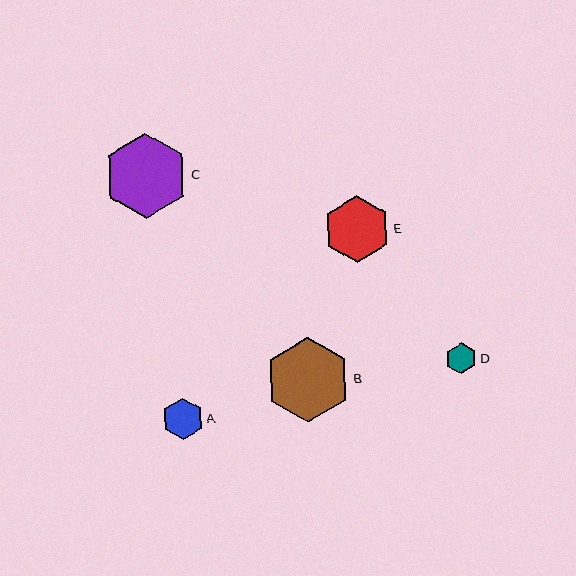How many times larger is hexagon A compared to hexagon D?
Hexagon A is approximately 1.3 times the size of hexagon D.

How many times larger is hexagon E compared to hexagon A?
Hexagon E is approximately 1.6 times the size of hexagon A.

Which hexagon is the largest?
Hexagon B is the largest with a size of approximately 85 pixels.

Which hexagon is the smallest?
Hexagon D is the smallest with a size of approximately 32 pixels.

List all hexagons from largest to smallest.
From largest to smallest: B, C, E, A, D.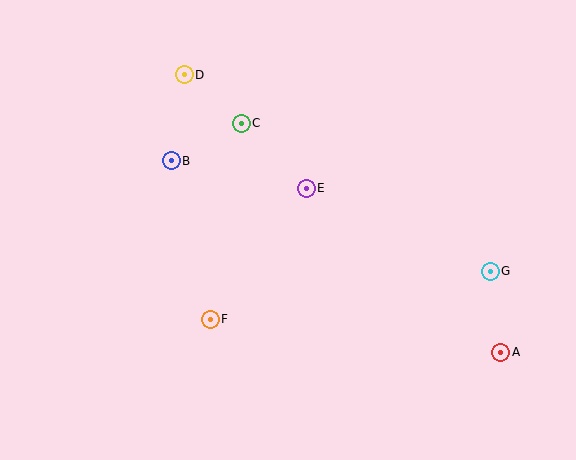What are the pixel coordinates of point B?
Point B is at (171, 161).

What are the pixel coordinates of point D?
Point D is at (184, 75).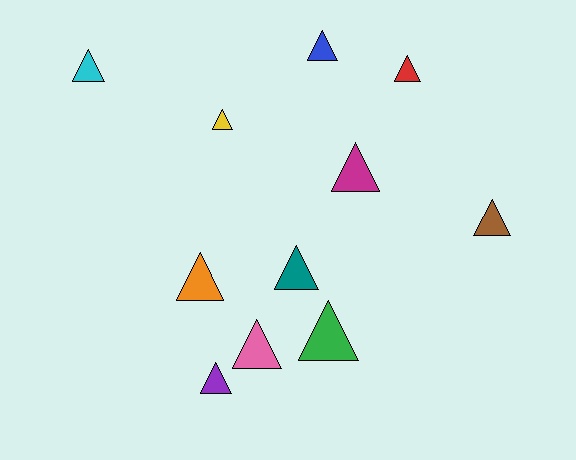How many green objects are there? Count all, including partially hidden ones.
There is 1 green object.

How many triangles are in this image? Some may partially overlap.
There are 11 triangles.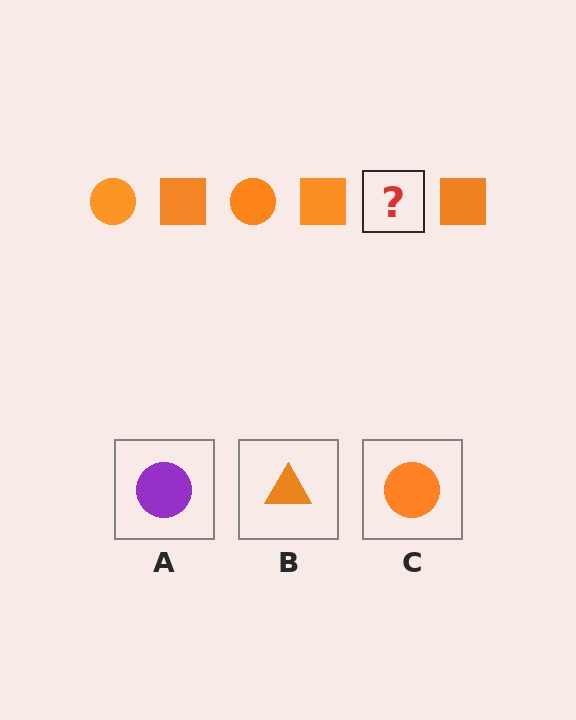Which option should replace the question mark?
Option C.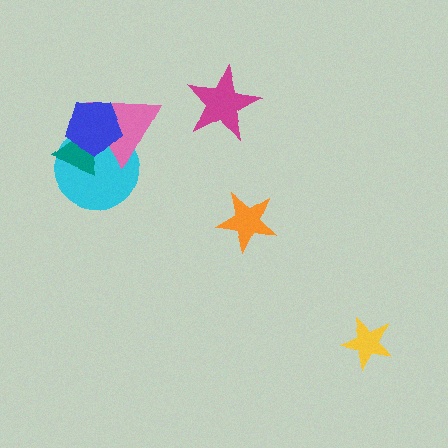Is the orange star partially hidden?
No, no other shape covers it.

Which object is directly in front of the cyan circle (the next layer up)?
The teal triangle is directly in front of the cyan circle.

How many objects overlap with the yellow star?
0 objects overlap with the yellow star.